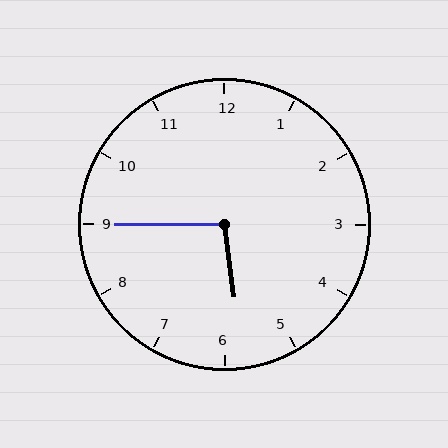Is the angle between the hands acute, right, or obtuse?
It is obtuse.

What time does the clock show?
5:45.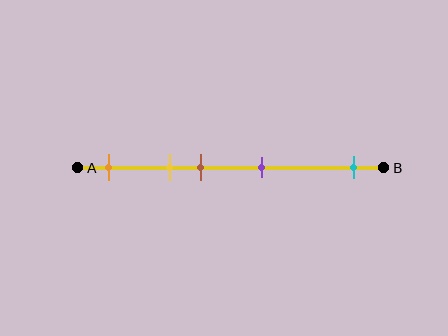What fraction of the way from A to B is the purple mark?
The purple mark is approximately 60% (0.6) of the way from A to B.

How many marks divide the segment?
There are 5 marks dividing the segment.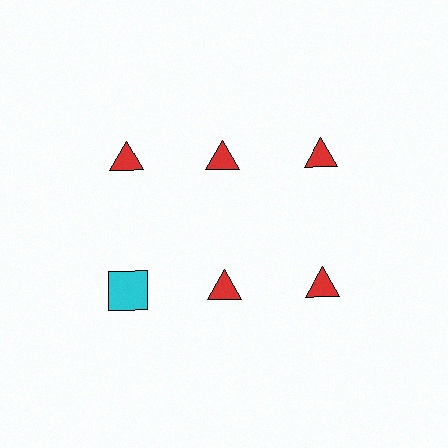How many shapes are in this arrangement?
There are 6 shapes arranged in a grid pattern.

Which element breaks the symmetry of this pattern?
The cyan square in the second row, leftmost column breaks the symmetry. All other shapes are red triangles.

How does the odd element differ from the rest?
It differs in both color (cyan instead of red) and shape (square instead of triangle).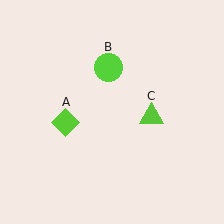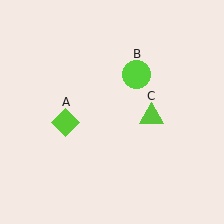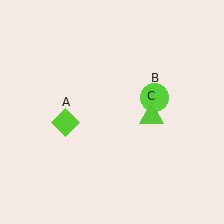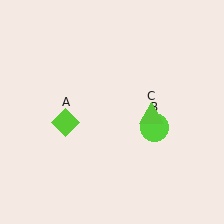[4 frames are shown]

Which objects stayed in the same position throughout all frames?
Lime diamond (object A) and lime triangle (object C) remained stationary.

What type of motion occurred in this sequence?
The lime circle (object B) rotated clockwise around the center of the scene.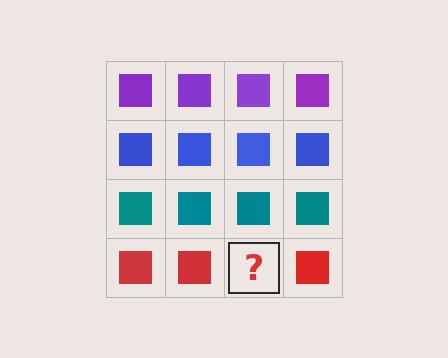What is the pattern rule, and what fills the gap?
The rule is that each row has a consistent color. The gap should be filled with a red square.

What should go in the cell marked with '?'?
The missing cell should contain a red square.